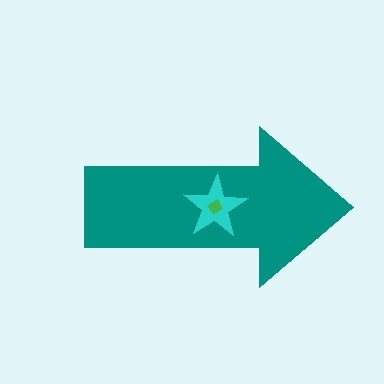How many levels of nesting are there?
3.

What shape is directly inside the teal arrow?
The cyan star.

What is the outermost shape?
The teal arrow.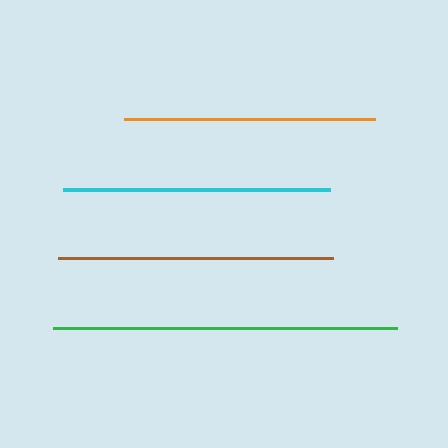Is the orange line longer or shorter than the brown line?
The brown line is longer than the orange line.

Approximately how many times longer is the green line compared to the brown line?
The green line is approximately 1.2 times the length of the brown line.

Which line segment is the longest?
The green line is the longest at approximately 343 pixels.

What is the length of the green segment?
The green segment is approximately 343 pixels long.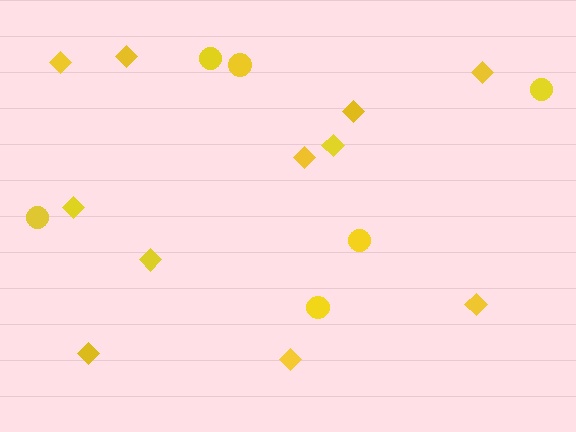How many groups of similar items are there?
There are 2 groups: one group of circles (6) and one group of diamonds (11).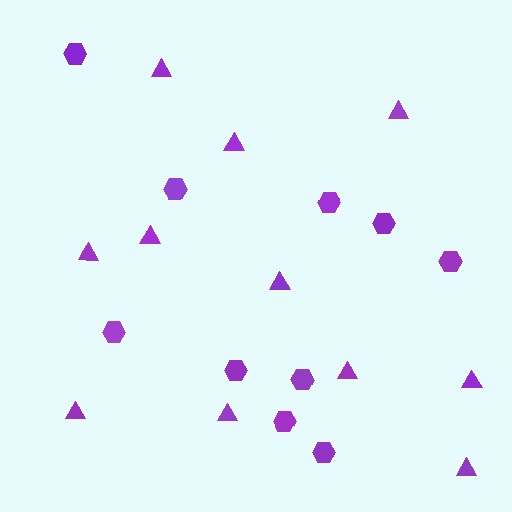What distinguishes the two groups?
There are 2 groups: one group of hexagons (10) and one group of triangles (11).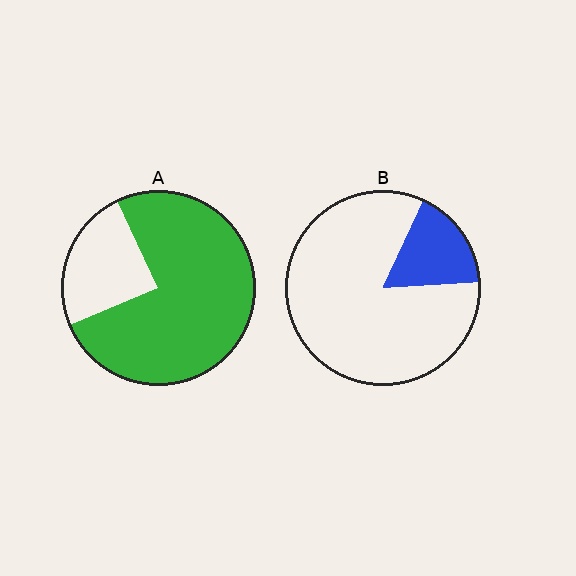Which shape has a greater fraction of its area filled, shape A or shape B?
Shape A.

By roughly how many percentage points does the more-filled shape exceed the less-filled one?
By roughly 60 percentage points (A over B).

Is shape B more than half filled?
No.